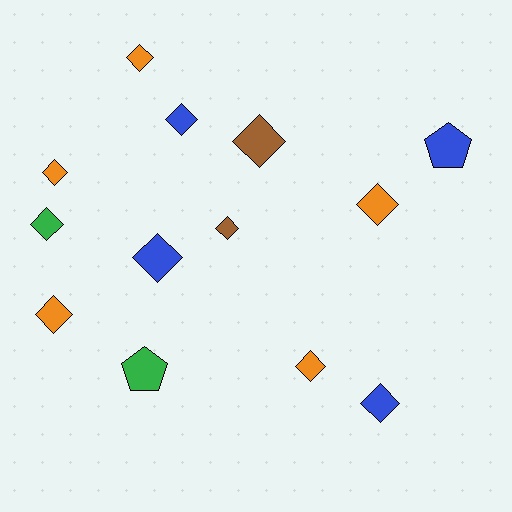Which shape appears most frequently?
Diamond, with 11 objects.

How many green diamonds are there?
There is 1 green diamond.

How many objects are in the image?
There are 13 objects.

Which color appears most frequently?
Orange, with 5 objects.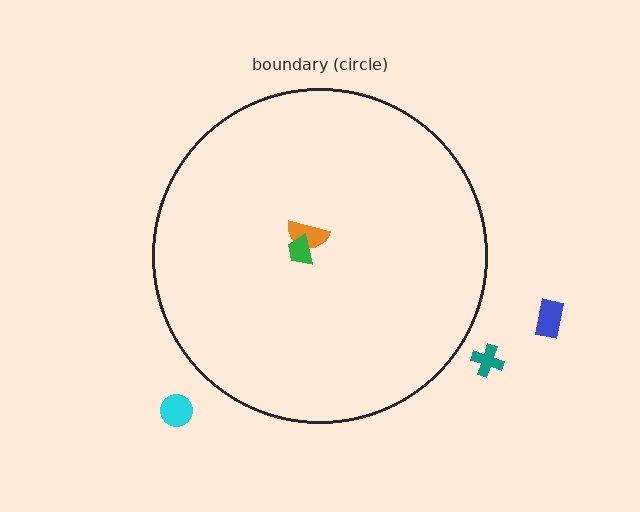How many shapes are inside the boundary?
2 inside, 3 outside.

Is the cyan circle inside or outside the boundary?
Outside.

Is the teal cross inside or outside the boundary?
Outside.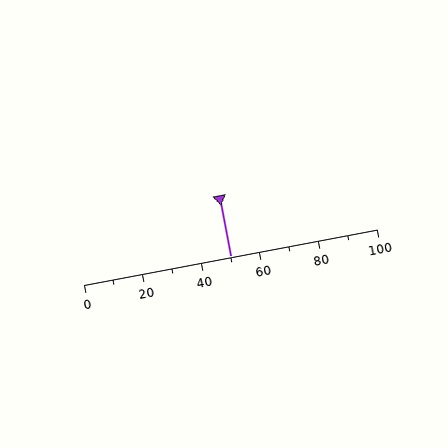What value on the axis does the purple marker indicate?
The marker indicates approximately 50.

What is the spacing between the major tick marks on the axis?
The major ticks are spaced 20 apart.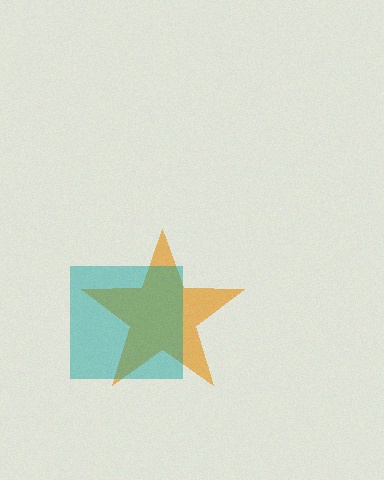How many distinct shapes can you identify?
There are 2 distinct shapes: an orange star, a teal square.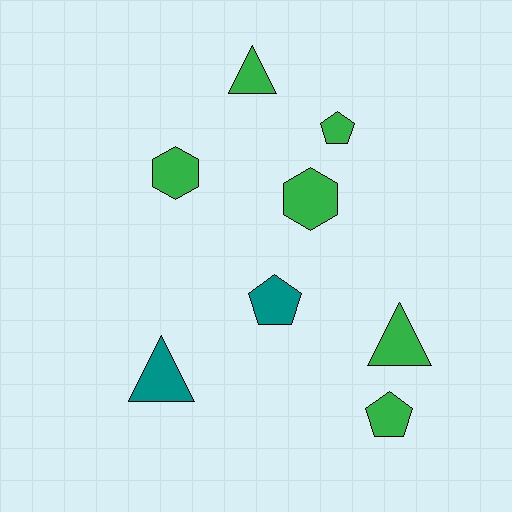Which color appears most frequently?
Green, with 6 objects.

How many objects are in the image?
There are 8 objects.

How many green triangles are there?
There are 2 green triangles.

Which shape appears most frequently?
Triangle, with 3 objects.